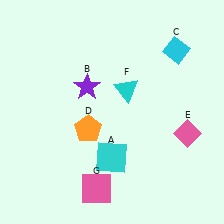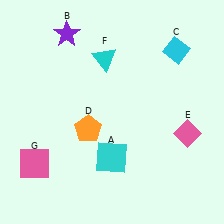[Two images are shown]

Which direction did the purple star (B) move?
The purple star (B) moved up.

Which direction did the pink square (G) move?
The pink square (G) moved left.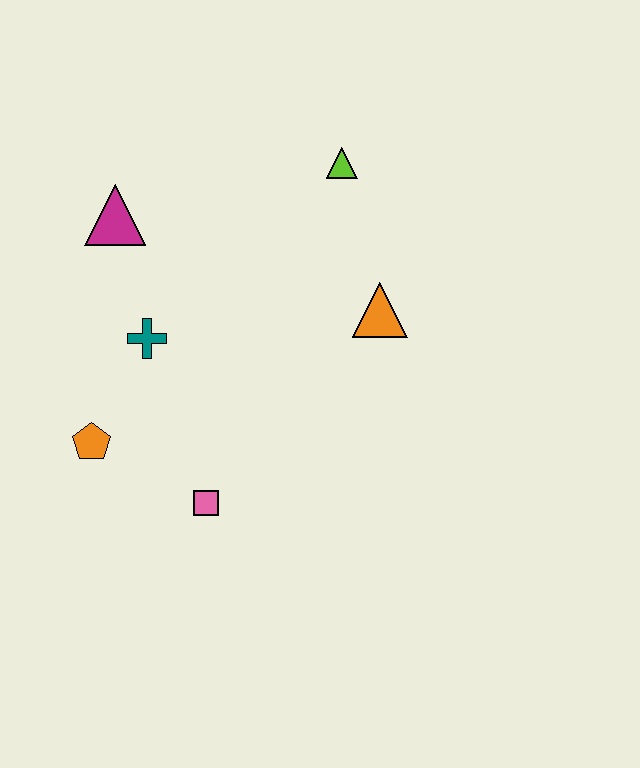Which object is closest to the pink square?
The orange pentagon is closest to the pink square.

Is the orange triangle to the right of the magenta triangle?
Yes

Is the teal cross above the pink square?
Yes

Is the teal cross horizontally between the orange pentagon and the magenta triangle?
No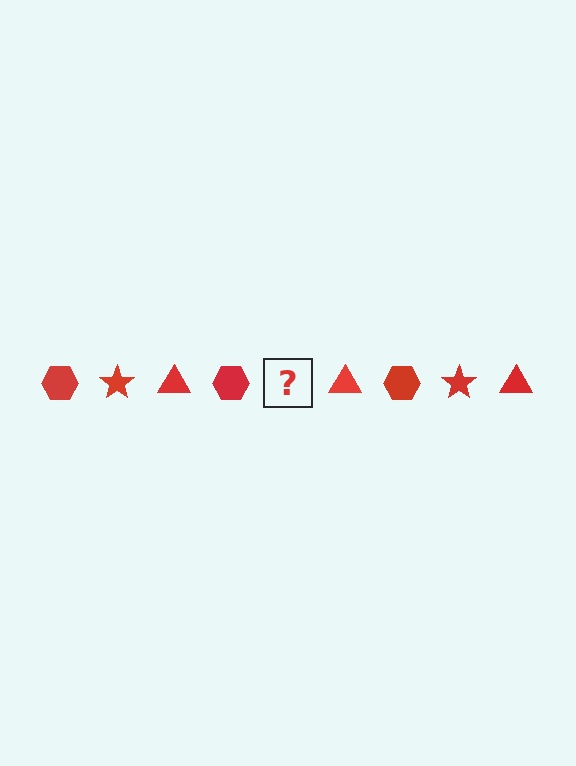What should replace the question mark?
The question mark should be replaced with a red star.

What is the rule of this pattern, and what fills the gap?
The rule is that the pattern cycles through hexagon, star, triangle shapes in red. The gap should be filled with a red star.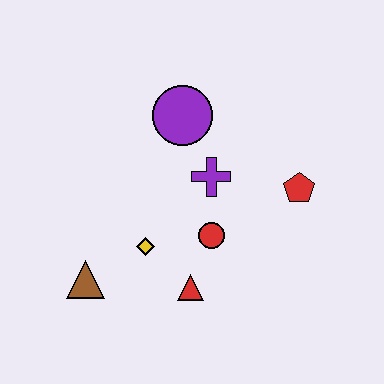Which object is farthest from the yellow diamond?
The red pentagon is farthest from the yellow diamond.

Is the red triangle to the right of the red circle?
No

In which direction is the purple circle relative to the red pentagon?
The purple circle is to the left of the red pentagon.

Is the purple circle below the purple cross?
No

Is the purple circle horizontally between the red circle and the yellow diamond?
Yes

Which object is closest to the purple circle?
The purple cross is closest to the purple circle.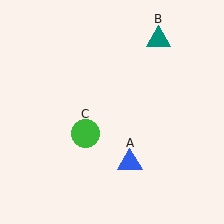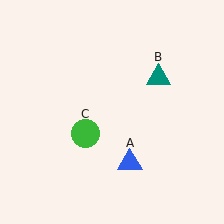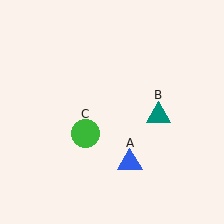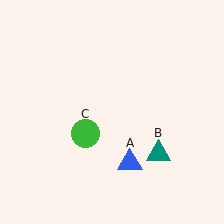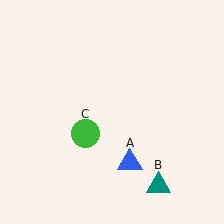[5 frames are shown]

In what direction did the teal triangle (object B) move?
The teal triangle (object B) moved down.